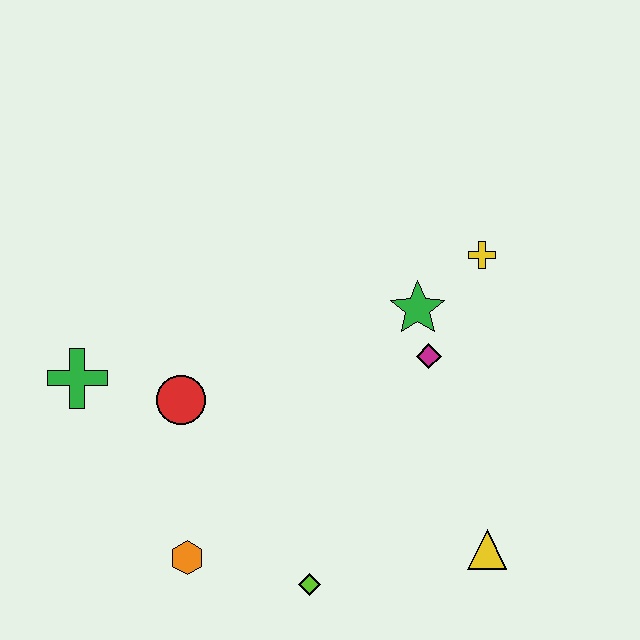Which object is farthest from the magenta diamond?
The green cross is farthest from the magenta diamond.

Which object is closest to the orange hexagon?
The lime diamond is closest to the orange hexagon.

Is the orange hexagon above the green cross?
No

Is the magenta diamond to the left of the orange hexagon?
No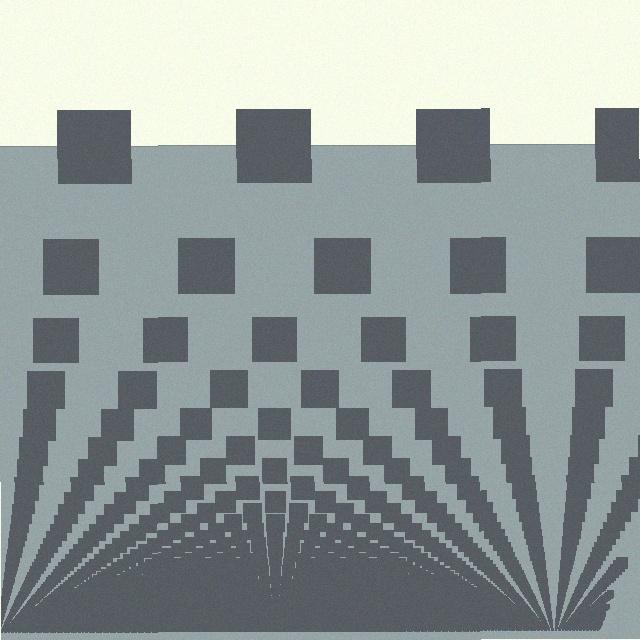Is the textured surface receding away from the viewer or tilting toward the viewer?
The surface appears to tilt toward the viewer. Texture elements get larger and sparser toward the top.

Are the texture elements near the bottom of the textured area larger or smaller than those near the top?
Smaller. The gradient is inverted — elements near the bottom are smaller and denser.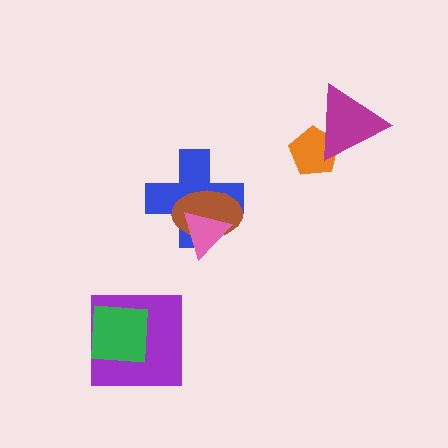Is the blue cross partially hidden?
Yes, it is partially covered by another shape.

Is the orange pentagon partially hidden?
Yes, it is partially covered by another shape.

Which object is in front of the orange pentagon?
The magenta triangle is in front of the orange pentagon.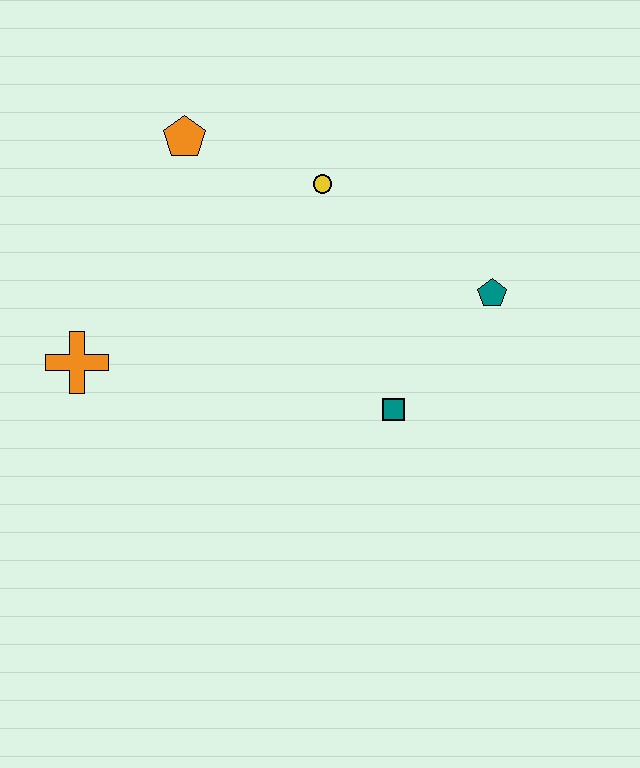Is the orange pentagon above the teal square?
Yes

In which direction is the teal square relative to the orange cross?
The teal square is to the right of the orange cross.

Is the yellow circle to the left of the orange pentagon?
No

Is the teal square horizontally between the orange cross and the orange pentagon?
No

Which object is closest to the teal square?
The teal pentagon is closest to the teal square.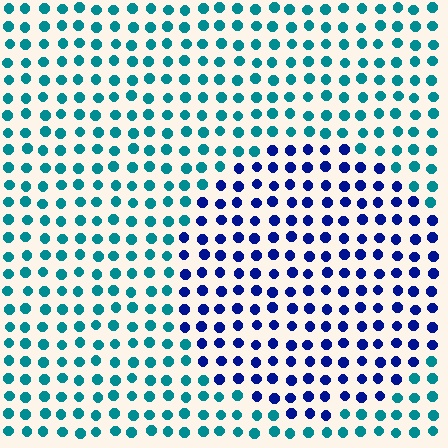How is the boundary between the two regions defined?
The boundary is defined purely by a slight shift in hue (about 51 degrees). Spacing, size, and orientation are identical on both sides.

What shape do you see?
I see a circle.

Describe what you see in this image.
The image is filled with small teal elements in a uniform arrangement. A circle-shaped region is visible where the elements are tinted to a slightly different hue, forming a subtle color boundary.